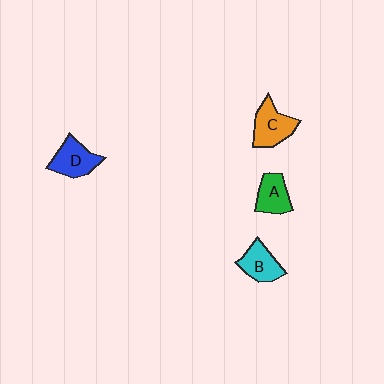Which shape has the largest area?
Shape C (orange).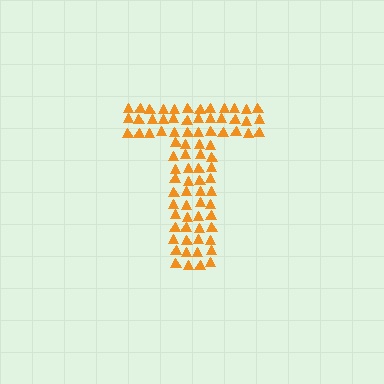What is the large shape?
The large shape is the letter T.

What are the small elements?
The small elements are triangles.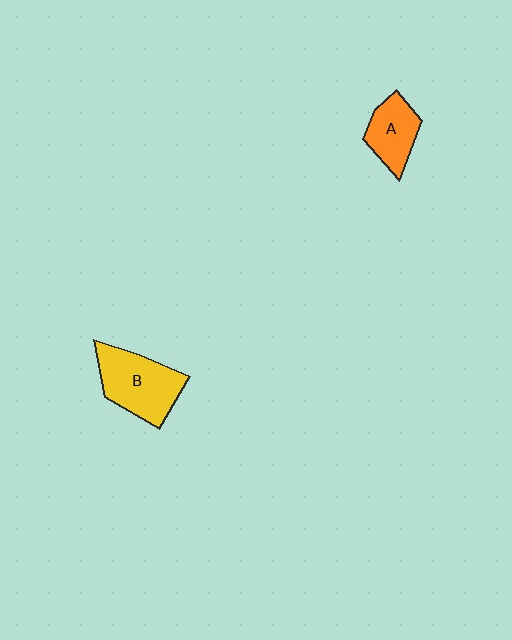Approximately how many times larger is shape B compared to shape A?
Approximately 1.5 times.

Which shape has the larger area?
Shape B (yellow).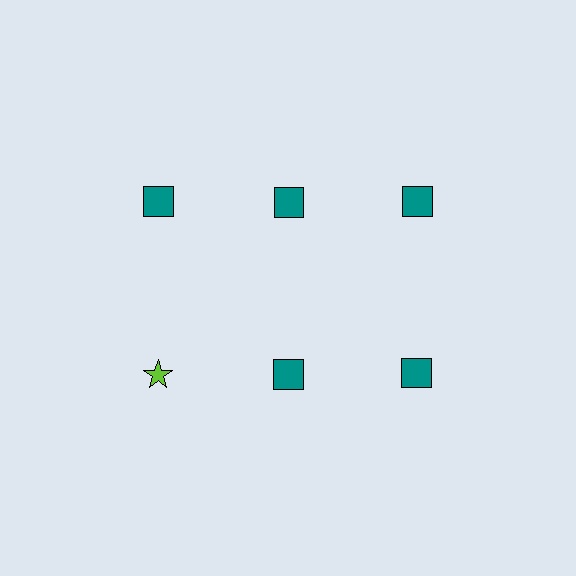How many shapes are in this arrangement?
There are 6 shapes arranged in a grid pattern.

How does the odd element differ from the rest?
It differs in both color (lime instead of teal) and shape (star instead of square).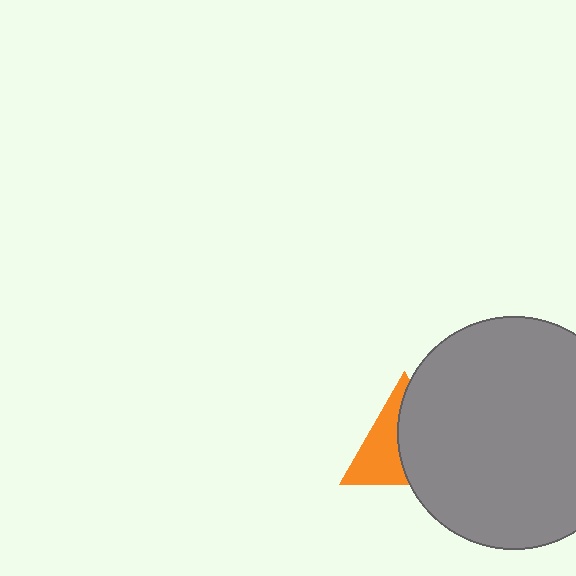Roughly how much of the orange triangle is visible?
About half of it is visible (roughly 46%).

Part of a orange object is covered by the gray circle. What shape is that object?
It is a triangle.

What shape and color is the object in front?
The object in front is a gray circle.